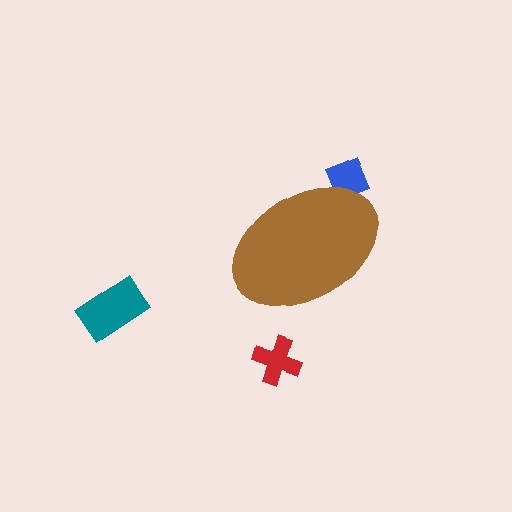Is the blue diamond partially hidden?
Yes, the blue diamond is partially hidden behind the brown ellipse.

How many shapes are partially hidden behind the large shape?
1 shape is partially hidden.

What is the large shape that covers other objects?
A brown ellipse.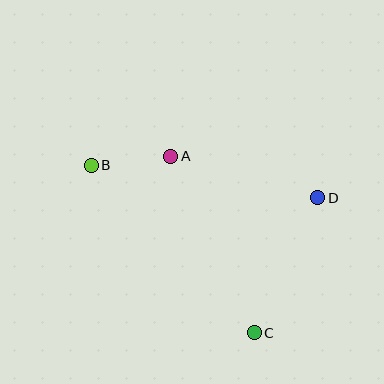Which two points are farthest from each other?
Points B and C are farthest from each other.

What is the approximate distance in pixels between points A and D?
The distance between A and D is approximately 153 pixels.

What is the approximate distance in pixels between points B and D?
The distance between B and D is approximately 229 pixels.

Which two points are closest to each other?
Points A and B are closest to each other.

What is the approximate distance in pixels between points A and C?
The distance between A and C is approximately 195 pixels.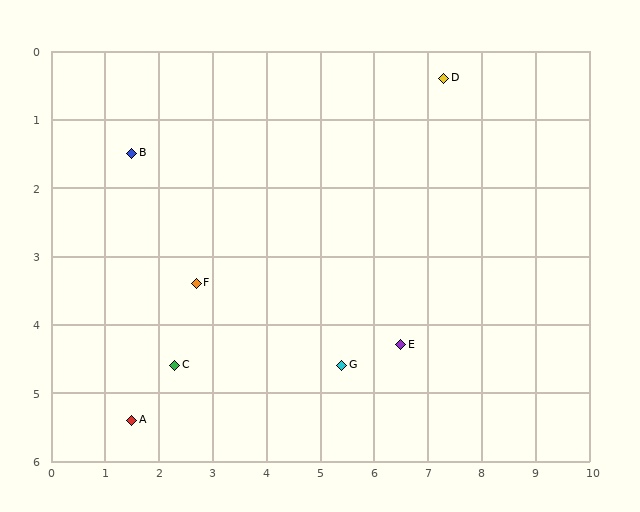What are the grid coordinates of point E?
Point E is at approximately (6.5, 4.3).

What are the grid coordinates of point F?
Point F is at approximately (2.7, 3.4).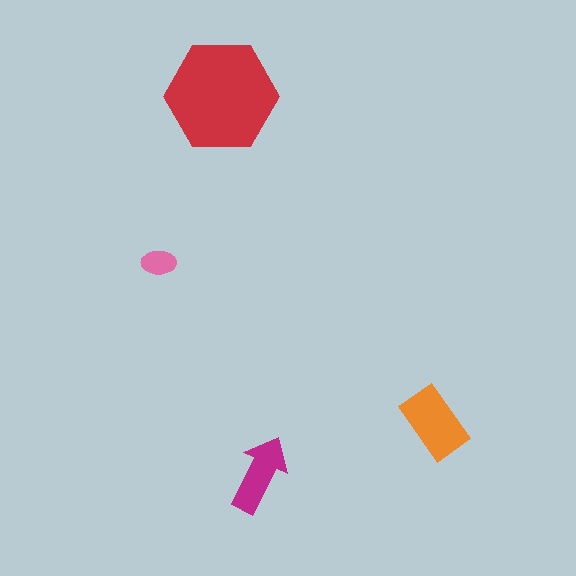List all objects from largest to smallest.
The red hexagon, the orange rectangle, the magenta arrow, the pink ellipse.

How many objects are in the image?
There are 4 objects in the image.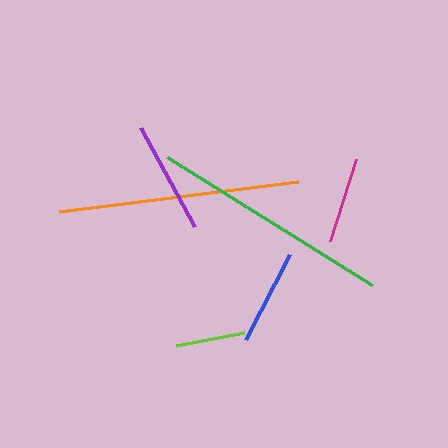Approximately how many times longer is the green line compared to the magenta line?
The green line is approximately 2.8 times the length of the magenta line.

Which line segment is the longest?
The green line is the longest at approximately 242 pixels.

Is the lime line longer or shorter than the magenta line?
The magenta line is longer than the lime line.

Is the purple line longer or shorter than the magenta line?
The purple line is longer than the magenta line.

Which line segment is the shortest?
The lime line is the shortest at approximately 68 pixels.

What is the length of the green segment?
The green segment is approximately 242 pixels long.